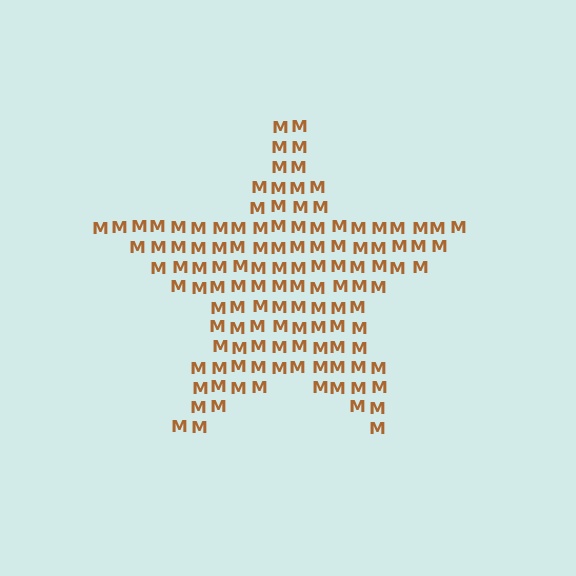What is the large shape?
The large shape is a star.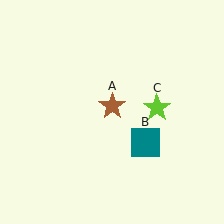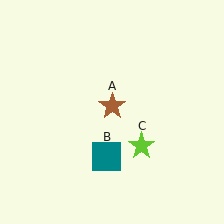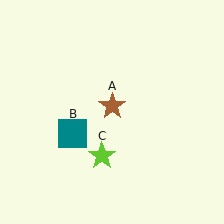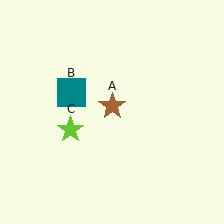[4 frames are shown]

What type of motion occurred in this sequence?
The teal square (object B), lime star (object C) rotated clockwise around the center of the scene.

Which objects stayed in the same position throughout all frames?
Brown star (object A) remained stationary.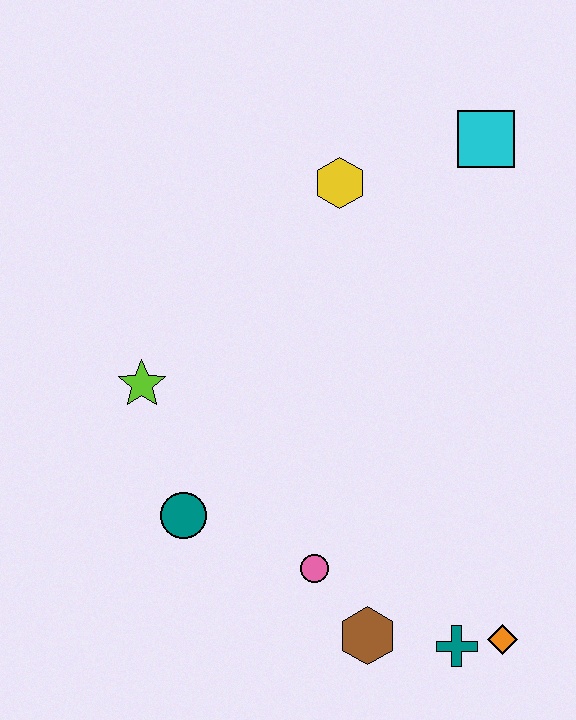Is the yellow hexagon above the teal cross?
Yes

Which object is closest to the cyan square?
The yellow hexagon is closest to the cyan square.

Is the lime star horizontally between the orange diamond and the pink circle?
No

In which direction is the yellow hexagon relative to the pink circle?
The yellow hexagon is above the pink circle.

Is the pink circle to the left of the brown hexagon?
Yes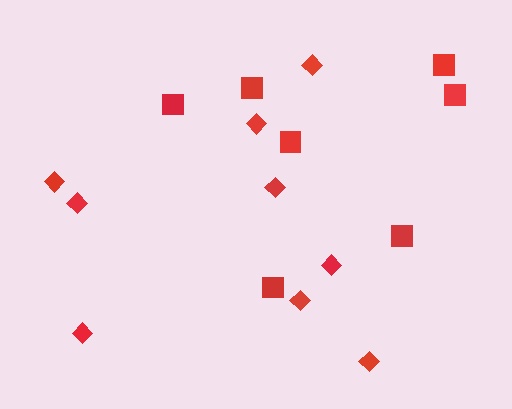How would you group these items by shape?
There are 2 groups: one group of diamonds (9) and one group of squares (7).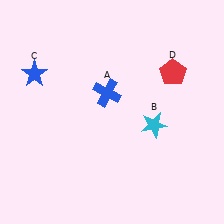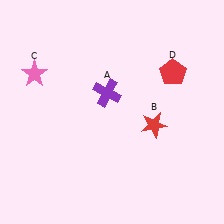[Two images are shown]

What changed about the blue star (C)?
In Image 1, C is blue. In Image 2, it changed to pink.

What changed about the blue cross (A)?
In Image 1, A is blue. In Image 2, it changed to purple.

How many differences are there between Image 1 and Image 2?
There are 3 differences between the two images.